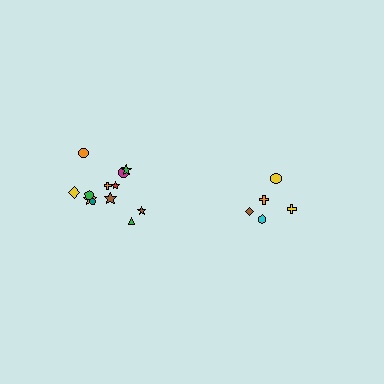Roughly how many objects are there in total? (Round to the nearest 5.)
Roughly 15 objects in total.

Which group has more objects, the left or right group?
The left group.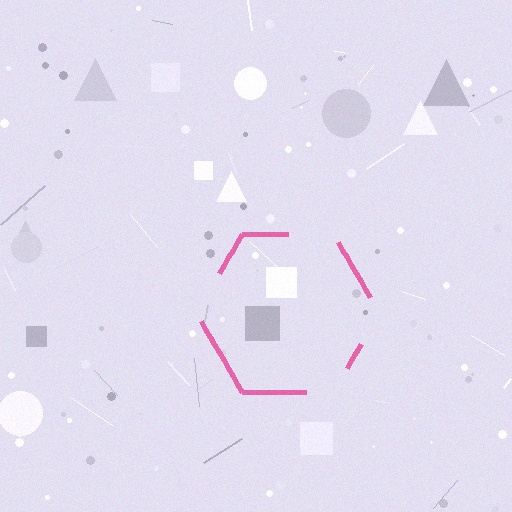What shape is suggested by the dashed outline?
The dashed outline suggests a hexagon.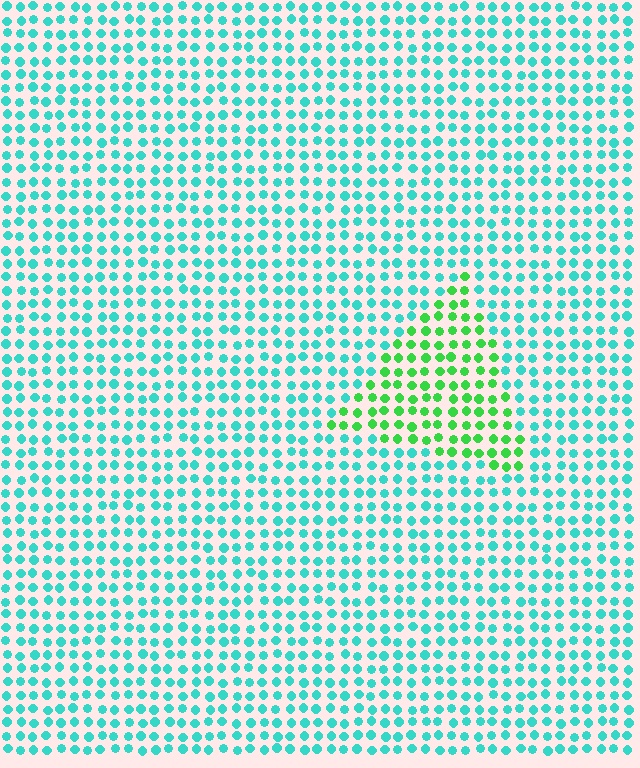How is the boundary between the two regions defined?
The boundary is defined purely by a slight shift in hue (about 49 degrees). Spacing, size, and orientation are identical on both sides.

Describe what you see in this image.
The image is filled with small cyan elements in a uniform arrangement. A triangle-shaped region is visible where the elements are tinted to a slightly different hue, forming a subtle color boundary.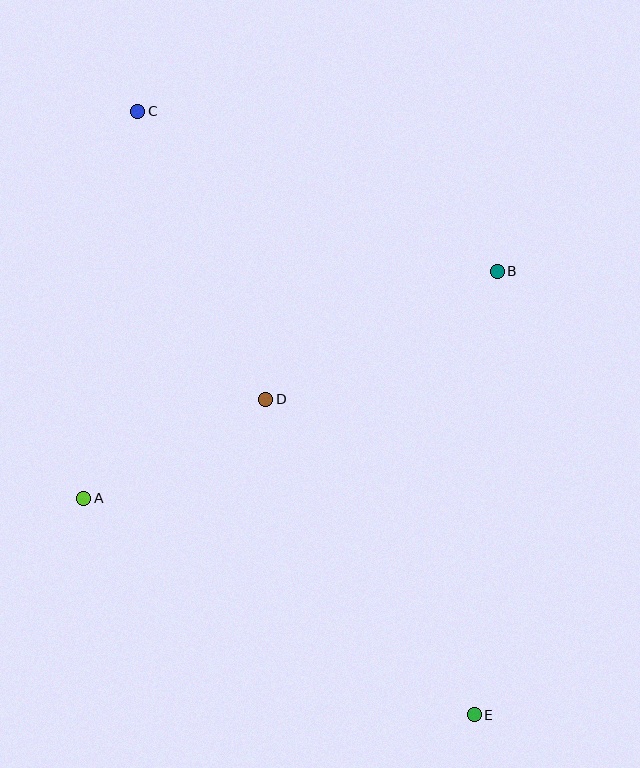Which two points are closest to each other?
Points A and D are closest to each other.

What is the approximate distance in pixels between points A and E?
The distance between A and E is approximately 446 pixels.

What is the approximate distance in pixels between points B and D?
The distance between B and D is approximately 264 pixels.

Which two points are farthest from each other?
Points C and E are farthest from each other.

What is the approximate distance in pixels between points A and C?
The distance between A and C is approximately 391 pixels.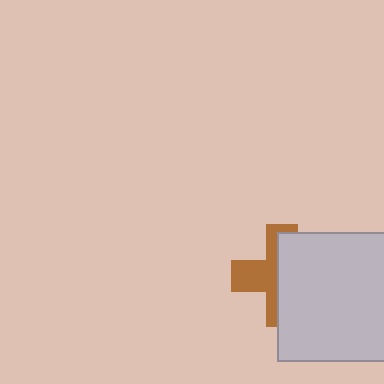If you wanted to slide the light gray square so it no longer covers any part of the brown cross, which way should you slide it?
Slide it right — that is the most direct way to separate the two shapes.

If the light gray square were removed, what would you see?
You would see the complete brown cross.